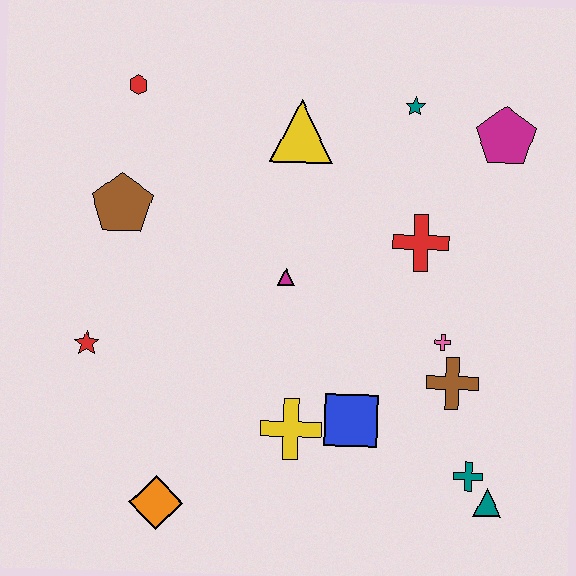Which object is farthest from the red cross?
The orange diamond is farthest from the red cross.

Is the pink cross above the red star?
Yes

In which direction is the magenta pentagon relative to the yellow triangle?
The magenta pentagon is to the right of the yellow triangle.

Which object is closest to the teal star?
The magenta pentagon is closest to the teal star.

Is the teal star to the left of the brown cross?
Yes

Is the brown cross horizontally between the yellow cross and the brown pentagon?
No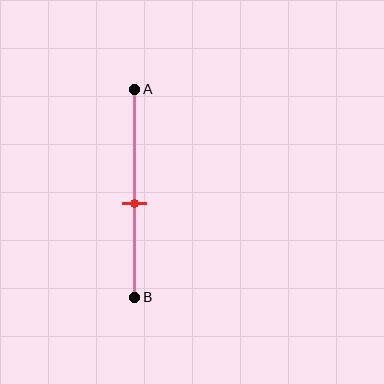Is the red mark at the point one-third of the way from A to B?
No, the mark is at about 55% from A, not at the 33% one-third point.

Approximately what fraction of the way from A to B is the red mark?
The red mark is approximately 55% of the way from A to B.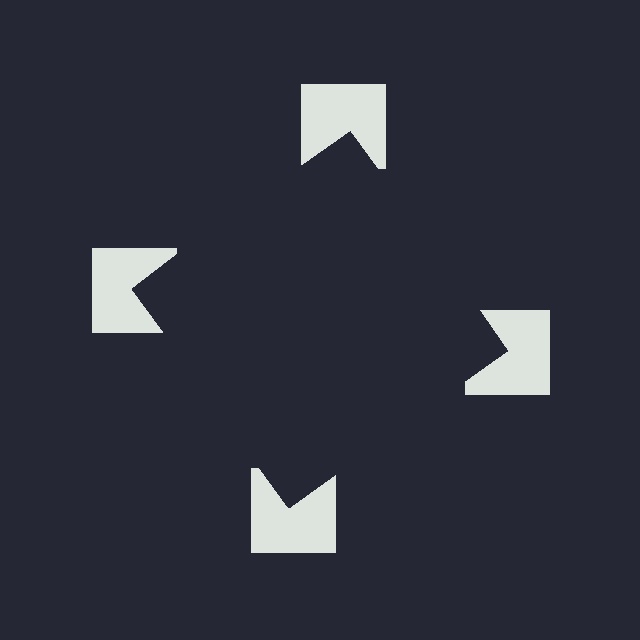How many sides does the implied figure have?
4 sides.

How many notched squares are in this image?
There are 4 — one at each vertex of the illusory square.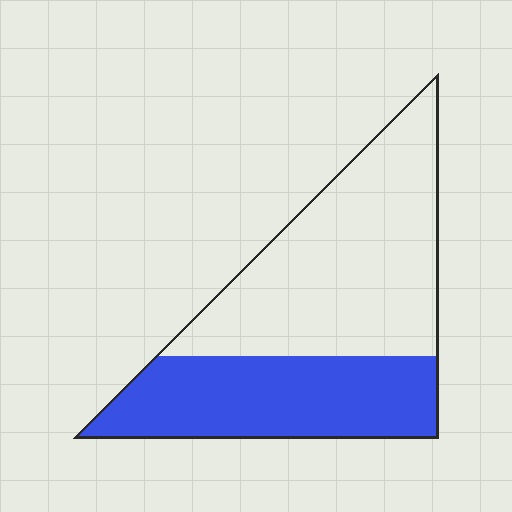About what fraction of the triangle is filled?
About two fifths (2/5).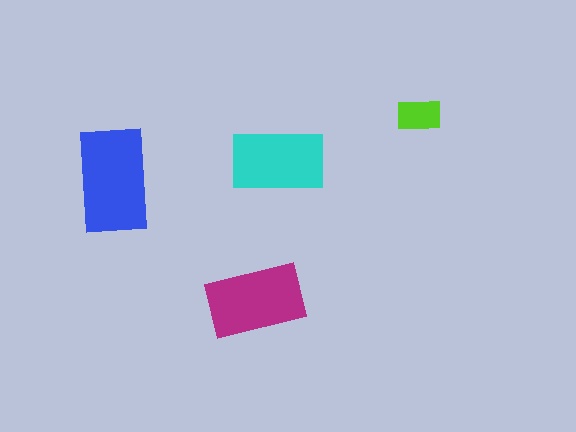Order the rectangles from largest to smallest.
the blue one, the magenta one, the cyan one, the lime one.